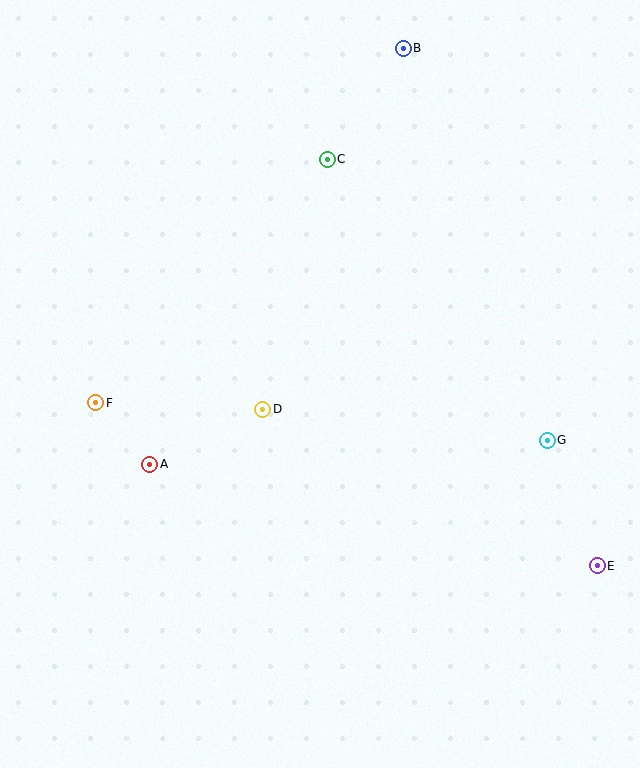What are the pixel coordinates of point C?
Point C is at (327, 159).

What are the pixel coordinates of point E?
Point E is at (597, 566).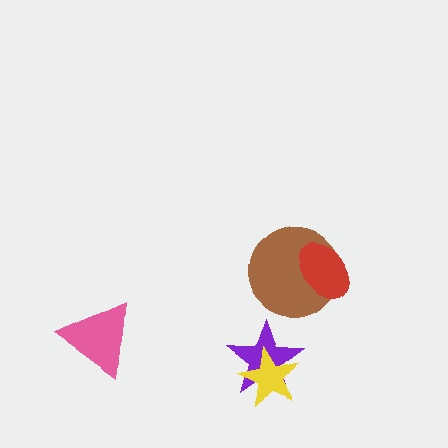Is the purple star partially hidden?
Yes, it is partially covered by another shape.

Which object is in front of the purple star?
The yellow star is in front of the purple star.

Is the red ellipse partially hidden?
No, no other shape covers it.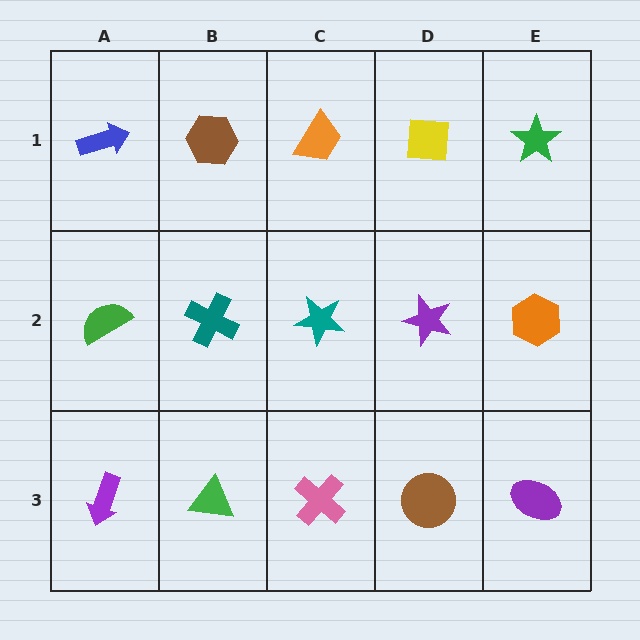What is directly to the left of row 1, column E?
A yellow square.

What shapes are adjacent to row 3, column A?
A green semicircle (row 2, column A), a green triangle (row 3, column B).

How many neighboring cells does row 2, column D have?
4.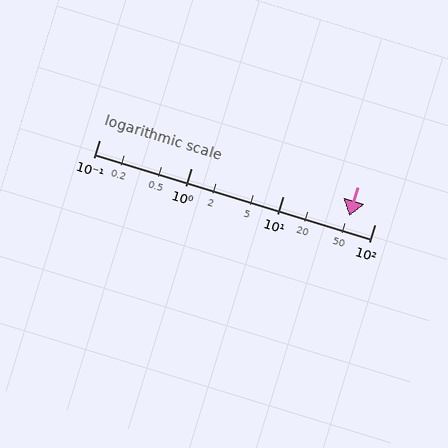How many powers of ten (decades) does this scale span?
The scale spans 3 decades, from 0.1 to 100.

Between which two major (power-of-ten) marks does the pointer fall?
The pointer is between 10 and 100.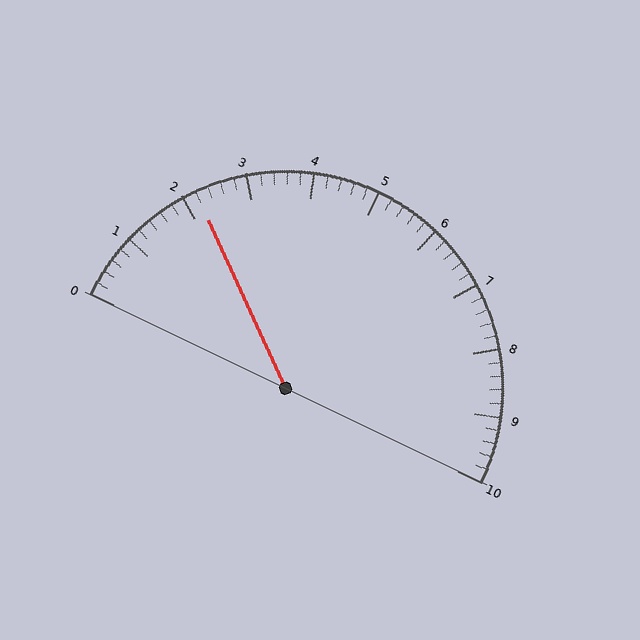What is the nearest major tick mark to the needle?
The nearest major tick mark is 2.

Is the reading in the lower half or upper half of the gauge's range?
The reading is in the lower half of the range (0 to 10).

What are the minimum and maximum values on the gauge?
The gauge ranges from 0 to 10.